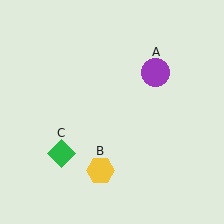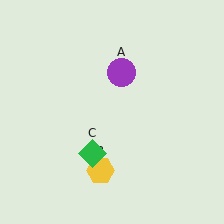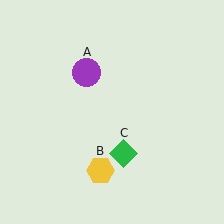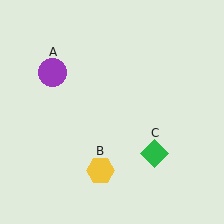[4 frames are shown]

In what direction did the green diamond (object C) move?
The green diamond (object C) moved right.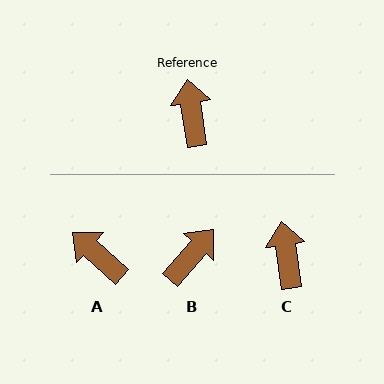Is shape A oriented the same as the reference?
No, it is off by about 40 degrees.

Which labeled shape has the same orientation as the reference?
C.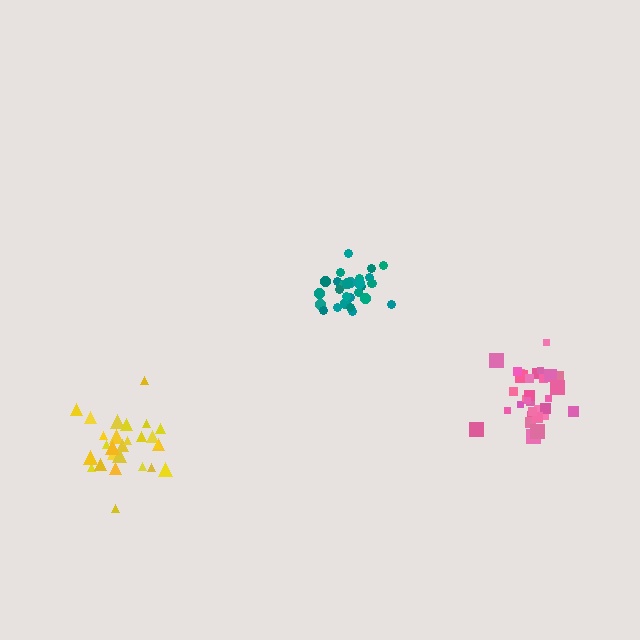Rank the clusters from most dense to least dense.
teal, pink, yellow.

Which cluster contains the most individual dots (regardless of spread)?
Pink (31).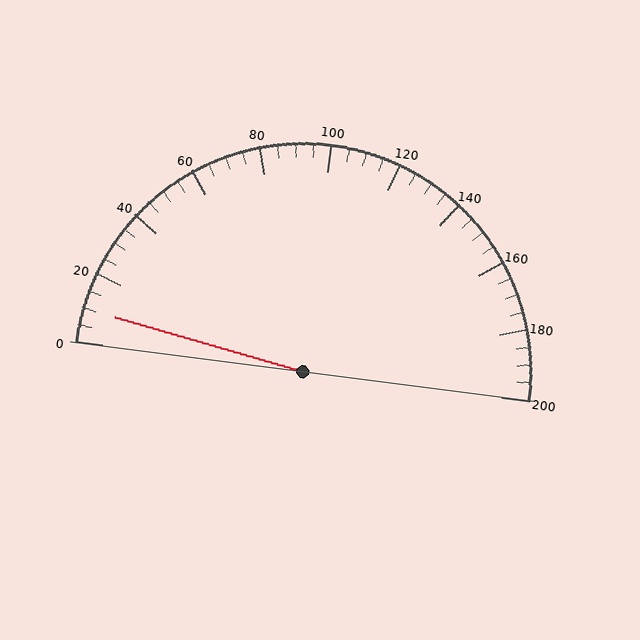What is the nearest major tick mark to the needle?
The nearest major tick mark is 0.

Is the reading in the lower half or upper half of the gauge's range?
The reading is in the lower half of the range (0 to 200).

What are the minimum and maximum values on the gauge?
The gauge ranges from 0 to 200.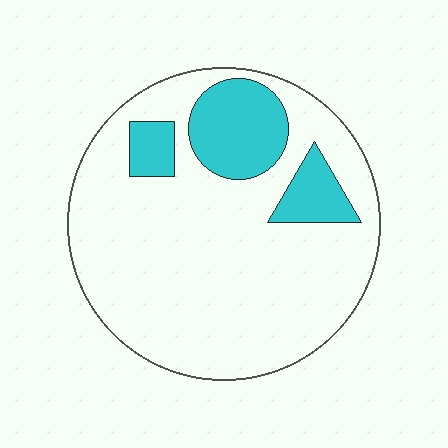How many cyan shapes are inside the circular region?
3.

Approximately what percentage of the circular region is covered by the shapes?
Approximately 20%.